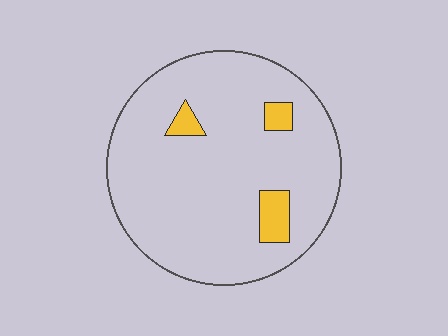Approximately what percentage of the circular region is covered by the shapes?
Approximately 10%.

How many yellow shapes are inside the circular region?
3.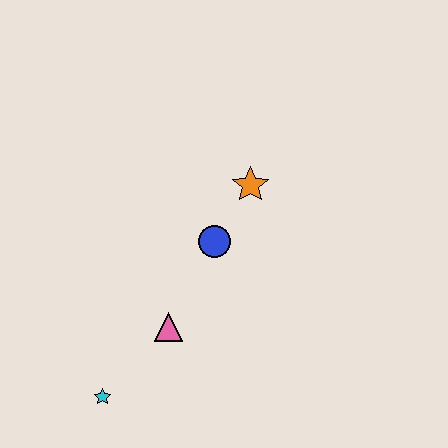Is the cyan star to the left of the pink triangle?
Yes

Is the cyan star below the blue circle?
Yes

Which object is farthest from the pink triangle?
The orange star is farthest from the pink triangle.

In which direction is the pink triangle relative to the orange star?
The pink triangle is below the orange star.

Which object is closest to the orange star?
The blue circle is closest to the orange star.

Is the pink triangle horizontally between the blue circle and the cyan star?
Yes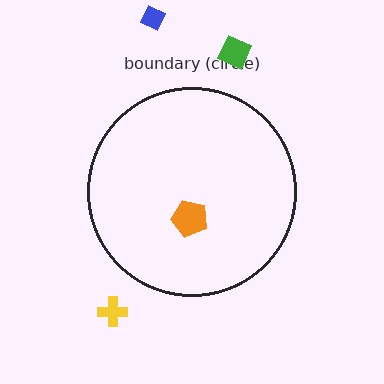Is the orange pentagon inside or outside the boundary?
Inside.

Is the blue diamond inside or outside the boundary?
Outside.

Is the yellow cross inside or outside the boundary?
Outside.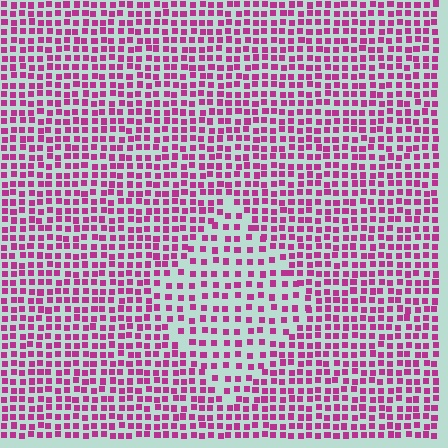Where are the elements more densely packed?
The elements are more densely packed outside the diamond boundary.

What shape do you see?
I see a diamond.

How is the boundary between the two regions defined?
The boundary is defined by a change in element density (approximately 1.7x ratio). All elements are the same color, size, and shape.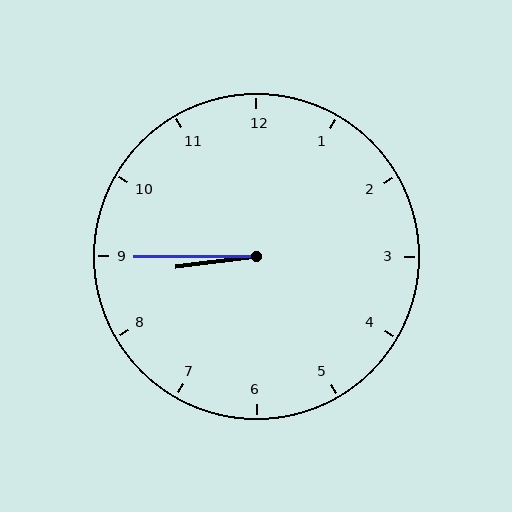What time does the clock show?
8:45.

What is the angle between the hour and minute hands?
Approximately 8 degrees.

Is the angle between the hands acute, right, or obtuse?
It is acute.